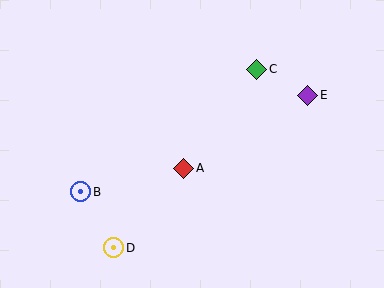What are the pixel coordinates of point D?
Point D is at (114, 248).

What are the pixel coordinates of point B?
Point B is at (81, 192).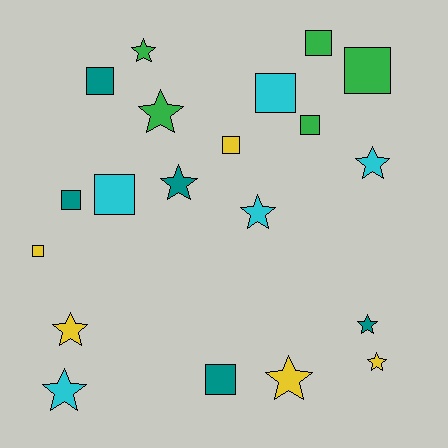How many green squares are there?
There are 3 green squares.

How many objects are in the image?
There are 20 objects.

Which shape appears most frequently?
Star, with 10 objects.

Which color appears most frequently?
Cyan, with 5 objects.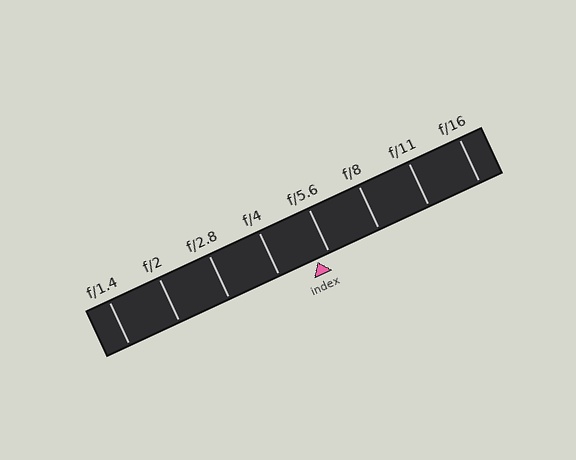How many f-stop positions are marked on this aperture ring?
There are 8 f-stop positions marked.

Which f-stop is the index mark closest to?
The index mark is closest to f/5.6.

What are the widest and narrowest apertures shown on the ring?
The widest aperture shown is f/1.4 and the narrowest is f/16.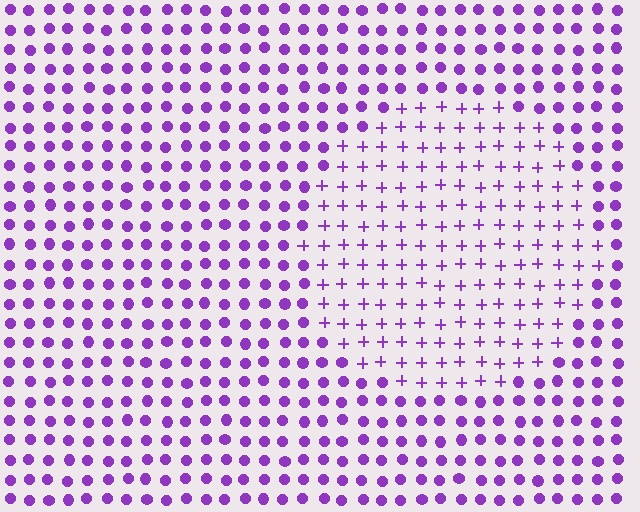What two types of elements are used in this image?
The image uses plus signs inside the circle region and circles outside it.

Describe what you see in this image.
The image is filled with small purple elements arranged in a uniform grid. A circle-shaped region contains plus signs, while the surrounding area contains circles. The boundary is defined purely by the change in element shape.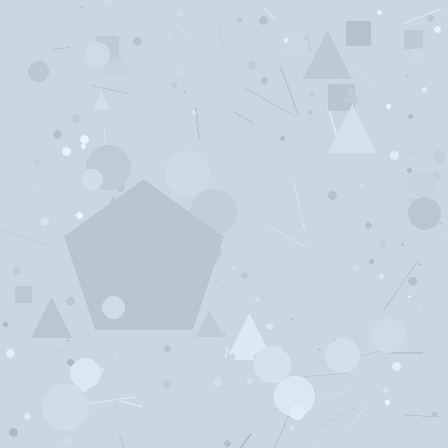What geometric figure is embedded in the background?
A pentagon is embedded in the background.